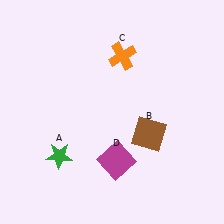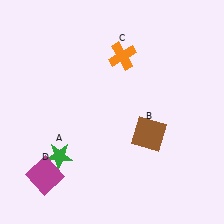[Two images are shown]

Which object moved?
The magenta square (D) moved left.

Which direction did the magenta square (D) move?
The magenta square (D) moved left.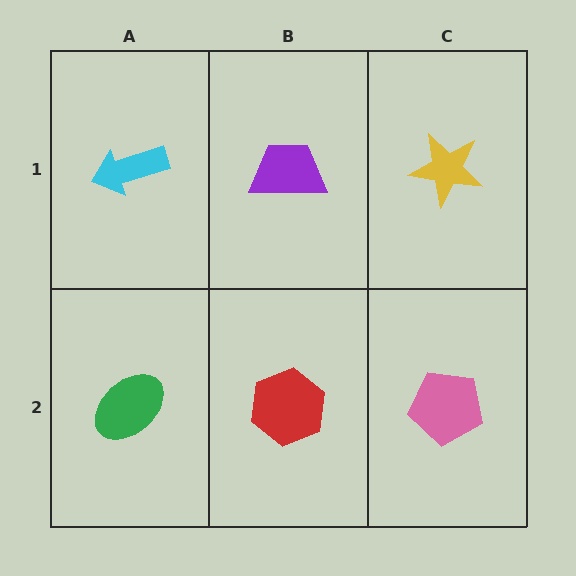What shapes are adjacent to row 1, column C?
A pink pentagon (row 2, column C), a purple trapezoid (row 1, column B).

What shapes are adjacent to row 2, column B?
A purple trapezoid (row 1, column B), a green ellipse (row 2, column A), a pink pentagon (row 2, column C).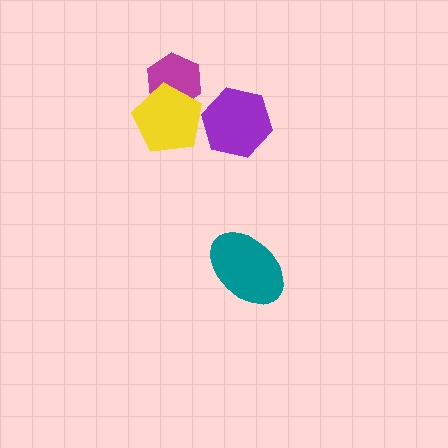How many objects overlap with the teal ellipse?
0 objects overlap with the teal ellipse.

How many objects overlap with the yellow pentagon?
1 object overlaps with the yellow pentagon.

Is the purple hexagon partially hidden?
No, no other shape covers it.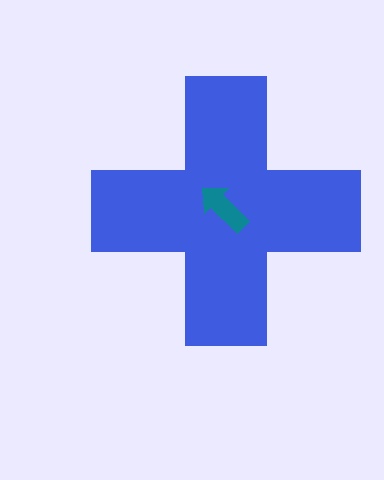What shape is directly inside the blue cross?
The teal arrow.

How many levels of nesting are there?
2.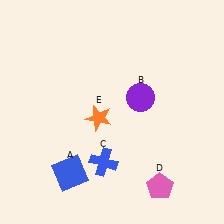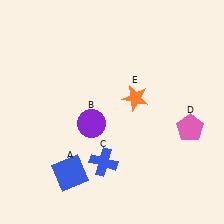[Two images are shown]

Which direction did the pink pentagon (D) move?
The pink pentagon (D) moved up.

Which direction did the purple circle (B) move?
The purple circle (B) moved left.